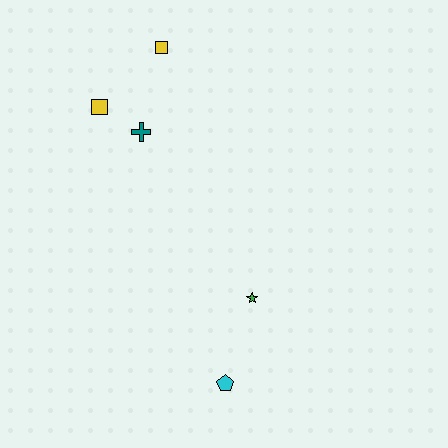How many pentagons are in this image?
There is 1 pentagon.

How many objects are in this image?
There are 5 objects.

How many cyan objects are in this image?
There is 1 cyan object.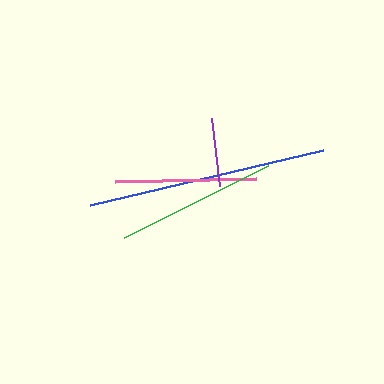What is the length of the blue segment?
The blue segment is approximately 239 pixels long.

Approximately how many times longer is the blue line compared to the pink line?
The blue line is approximately 1.7 times the length of the pink line.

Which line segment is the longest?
The blue line is the longest at approximately 239 pixels.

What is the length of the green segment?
The green segment is approximately 162 pixels long.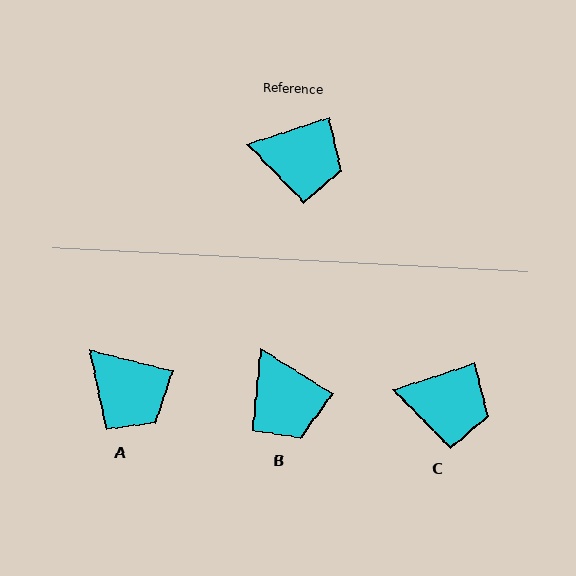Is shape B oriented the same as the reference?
No, it is off by about 50 degrees.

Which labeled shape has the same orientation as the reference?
C.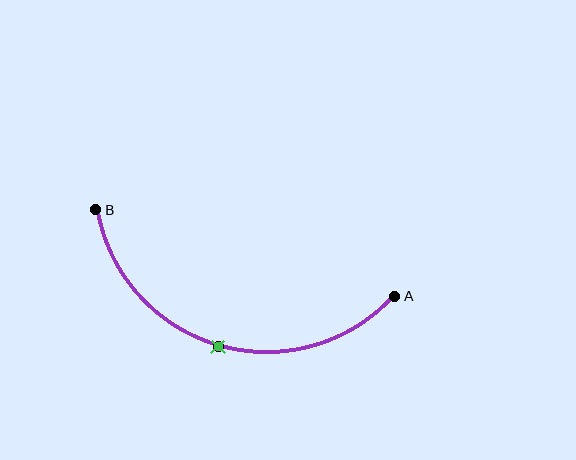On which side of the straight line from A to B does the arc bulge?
The arc bulges below the straight line connecting A and B.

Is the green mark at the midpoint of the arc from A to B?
Yes. The green mark lies on the arc at equal arc-length from both A and B — it is the arc midpoint.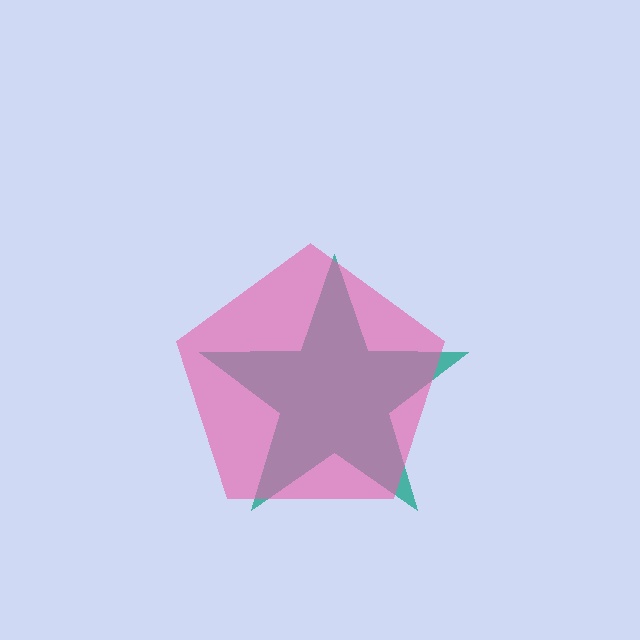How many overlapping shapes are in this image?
There are 2 overlapping shapes in the image.